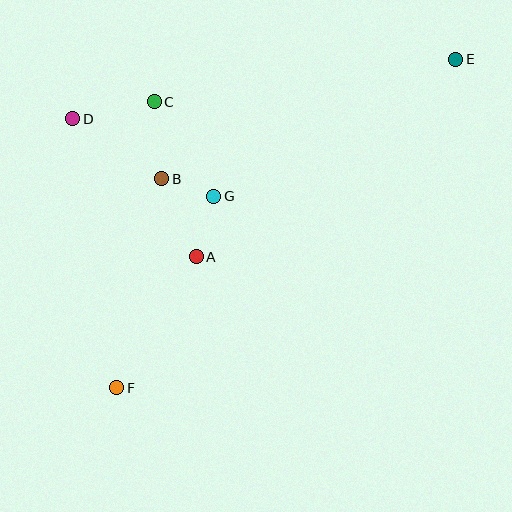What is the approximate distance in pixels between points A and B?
The distance between A and B is approximately 86 pixels.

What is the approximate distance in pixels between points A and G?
The distance between A and G is approximately 63 pixels.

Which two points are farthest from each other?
Points E and F are farthest from each other.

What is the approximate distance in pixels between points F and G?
The distance between F and G is approximately 214 pixels.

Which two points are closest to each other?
Points B and G are closest to each other.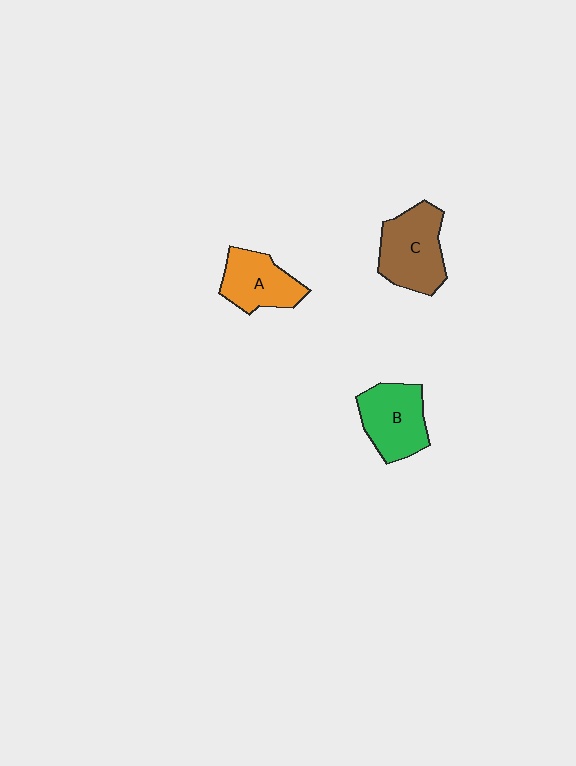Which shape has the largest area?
Shape C (brown).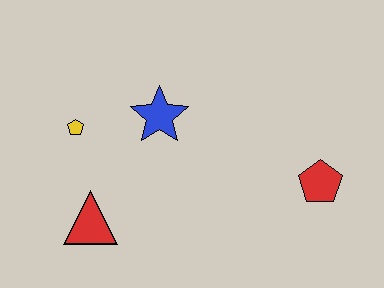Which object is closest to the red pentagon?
The blue star is closest to the red pentagon.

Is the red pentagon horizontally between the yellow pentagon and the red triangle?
No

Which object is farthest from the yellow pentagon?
The red pentagon is farthest from the yellow pentagon.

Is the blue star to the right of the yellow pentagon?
Yes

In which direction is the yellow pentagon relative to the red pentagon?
The yellow pentagon is to the left of the red pentagon.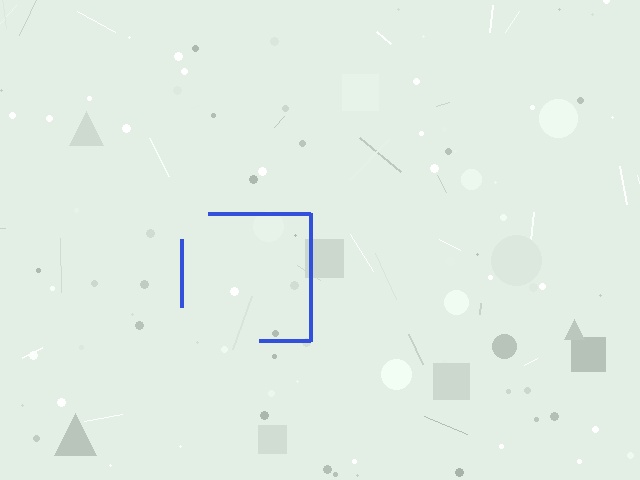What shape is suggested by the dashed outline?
The dashed outline suggests a square.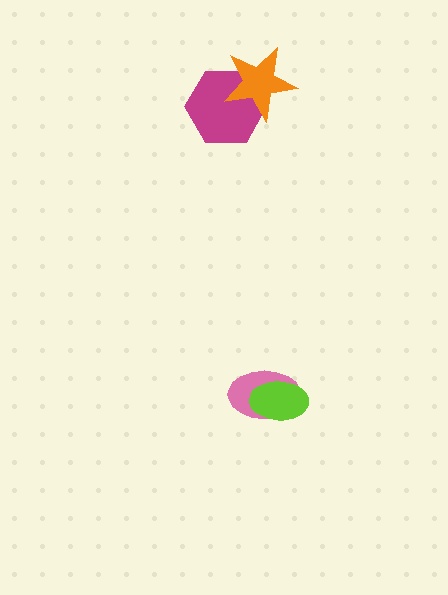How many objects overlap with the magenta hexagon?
1 object overlaps with the magenta hexagon.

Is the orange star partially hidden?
No, no other shape covers it.